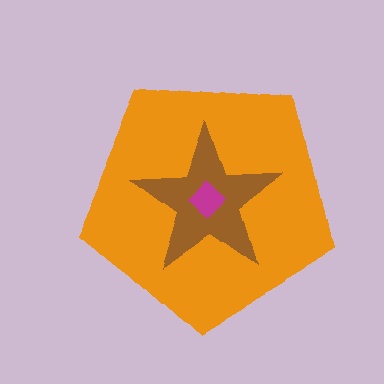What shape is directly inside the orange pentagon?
The brown star.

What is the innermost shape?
The magenta diamond.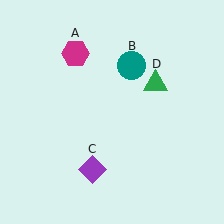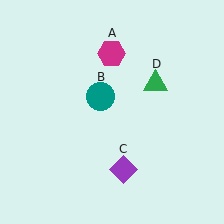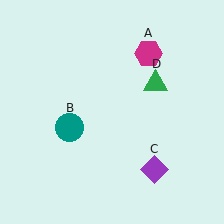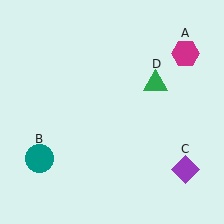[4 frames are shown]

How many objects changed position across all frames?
3 objects changed position: magenta hexagon (object A), teal circle (object B), purple diamond (object C).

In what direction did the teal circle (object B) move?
The teal circle (object B) moved down and to the left.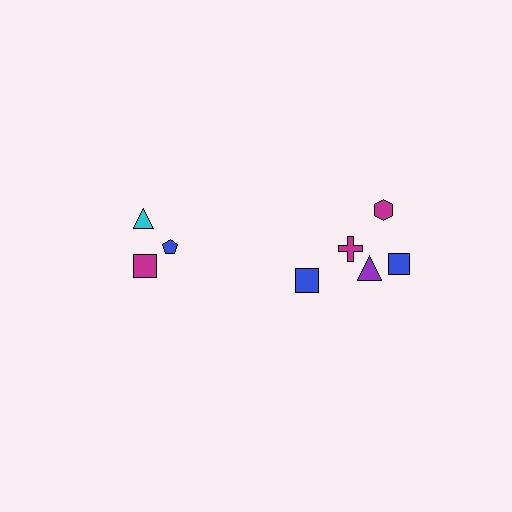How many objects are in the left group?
There are 3 objects.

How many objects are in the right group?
There are 5 objects.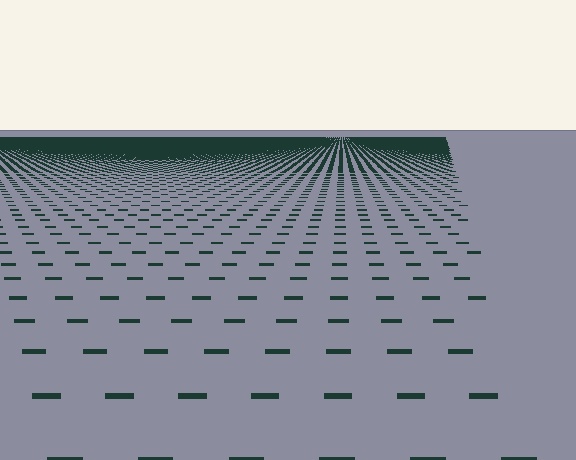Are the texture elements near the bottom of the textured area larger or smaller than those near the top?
Larger. Near the bottom, elements are closer to the viewer and appear at a bigger on-screen size.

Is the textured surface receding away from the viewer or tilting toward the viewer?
The surface is receding away from the viewer. Texture elements get smaller and denser toward the top.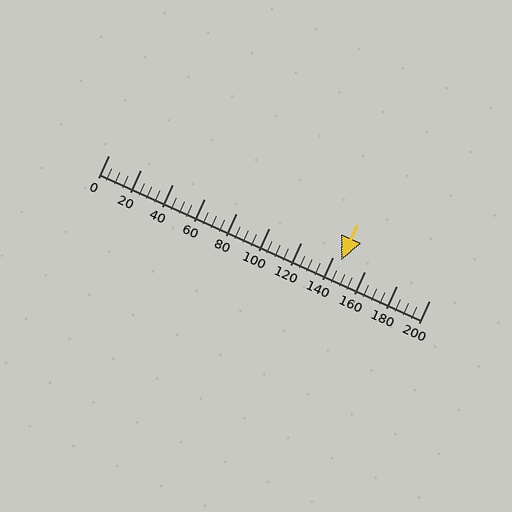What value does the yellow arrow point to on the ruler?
The yellow arrow points to approximately 145.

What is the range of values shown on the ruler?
The ruler shows values from 0 to 200.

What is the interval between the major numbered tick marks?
The major tick marks are spaced 20 units apart.